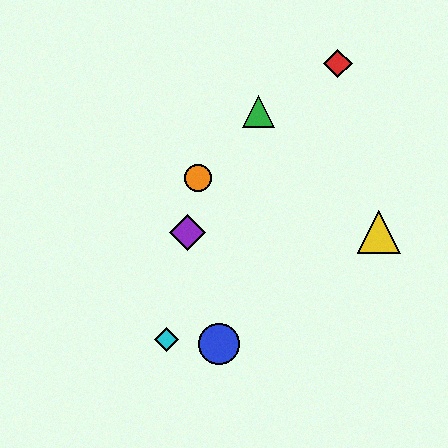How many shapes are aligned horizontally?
2 shapes (the yellow triangle, the purple diamond) are aligned horizontally.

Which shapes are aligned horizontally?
The yellow triangle, the purple diamond are aligned horizontally.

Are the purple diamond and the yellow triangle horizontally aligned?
Yes, both are at y≈232.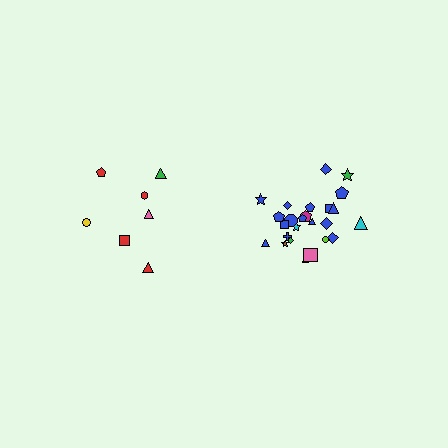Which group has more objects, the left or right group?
The right group.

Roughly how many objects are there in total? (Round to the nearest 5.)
Roughly 30 objects in total.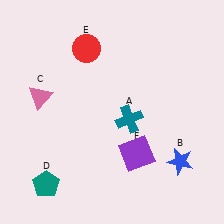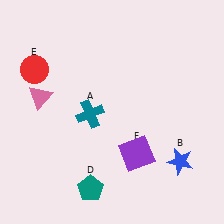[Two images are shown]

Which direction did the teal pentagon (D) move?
The teal pentagon (D) moved right.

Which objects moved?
The objects that moved are: the teal cross (A), the teal pentagon (D), the red circle (E).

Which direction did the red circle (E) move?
The red circle (E) moved left.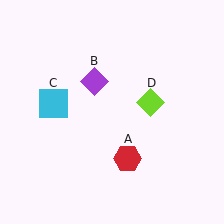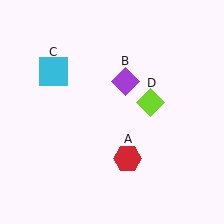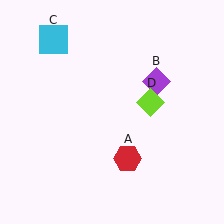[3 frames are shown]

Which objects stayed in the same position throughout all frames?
Red hexagon (object A) and lime diamond (object D) remained stationary.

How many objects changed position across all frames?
2 objects changed position: purple diamond (object B), cyan square (object C).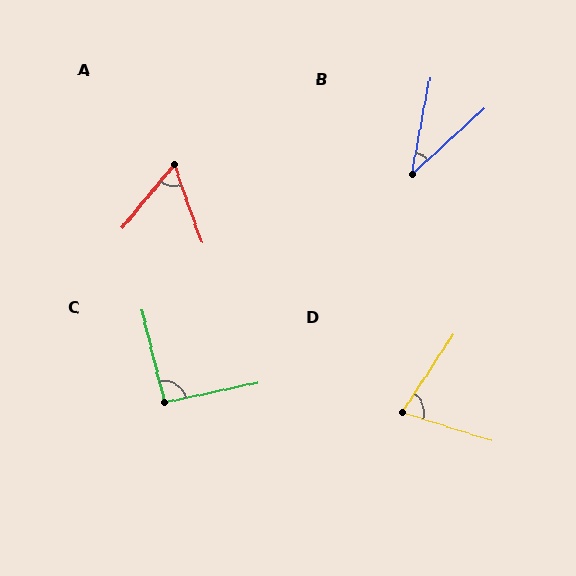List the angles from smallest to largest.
B (37°), A (58°), D (74°), C (92°).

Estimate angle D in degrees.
Approximately 74 degrees.